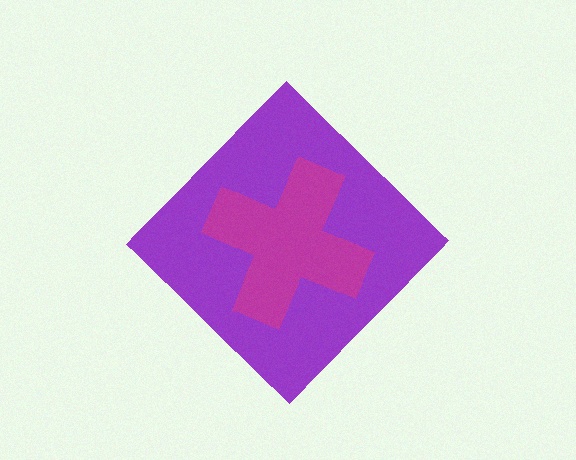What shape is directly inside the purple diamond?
The magenta cross.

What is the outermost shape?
The purple diamond.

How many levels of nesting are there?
2.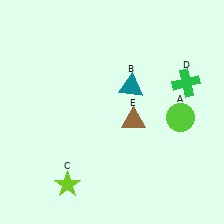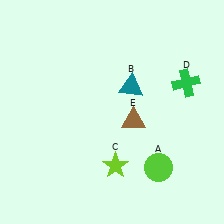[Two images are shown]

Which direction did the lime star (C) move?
The lime star (C) moved right.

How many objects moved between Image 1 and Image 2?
2 objects moved between the two images.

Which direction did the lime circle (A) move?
The lime circle (A) moved down.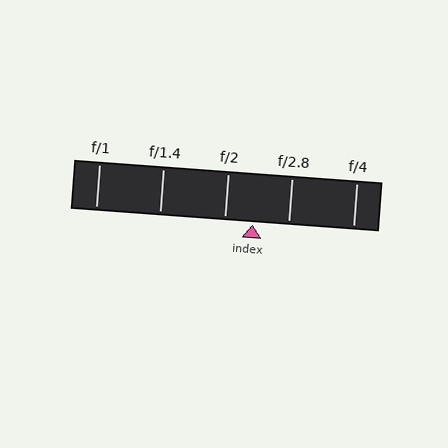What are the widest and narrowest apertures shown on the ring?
The widest aperture shown is f/1 and the narrowest is f/4.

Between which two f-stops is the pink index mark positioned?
The index mark is between f/2 and f/2.8.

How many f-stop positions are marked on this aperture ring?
There are 5 f-stop positions marked.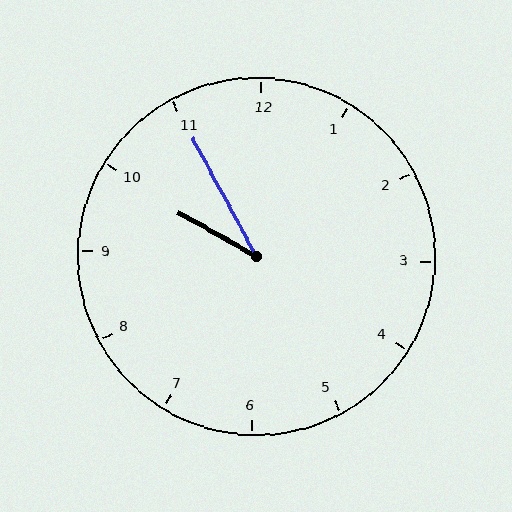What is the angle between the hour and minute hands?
Approximately 32 degrees.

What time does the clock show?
9:55.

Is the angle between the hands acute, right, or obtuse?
It is acute.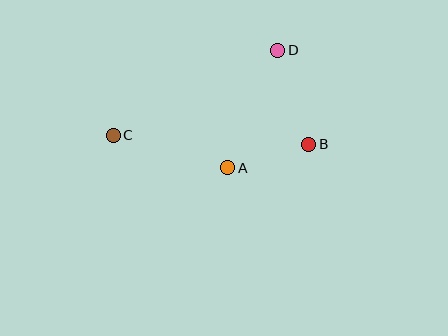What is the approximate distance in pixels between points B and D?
The distance between B and D is approximately 99 pixels.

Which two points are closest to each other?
Points A and B are closest to each other.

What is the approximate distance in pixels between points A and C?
The distance between A and C is approximately 119 pixels.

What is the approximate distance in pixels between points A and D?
The distance between A and D is approximately 128 pixels.